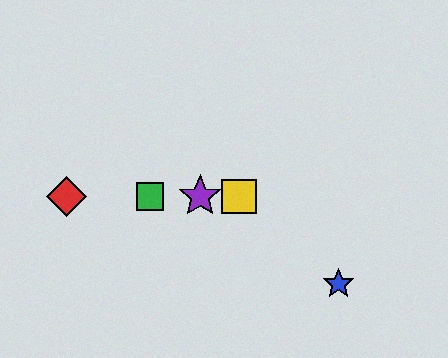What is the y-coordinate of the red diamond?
The red diamond is at y≈196.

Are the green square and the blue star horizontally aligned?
No, the green square is at y≈196 and the blue star is at y≈284.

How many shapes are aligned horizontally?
4 shapes (the red diamond, the green square, the yellow square, the purple star) are aligned horizontally.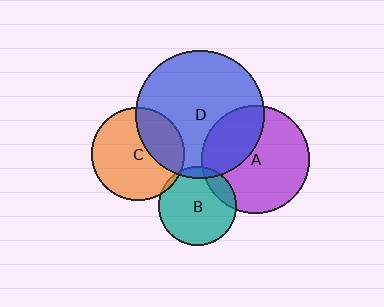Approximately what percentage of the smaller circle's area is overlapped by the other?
Approximately 30%.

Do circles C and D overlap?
Yes.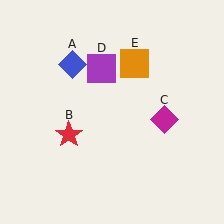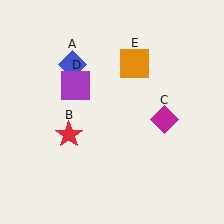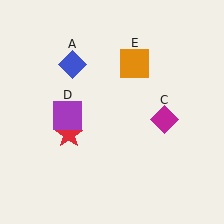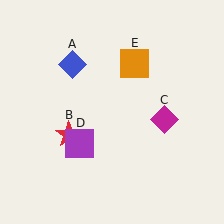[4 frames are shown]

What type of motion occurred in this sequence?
The purple square (object D) rotated counterclockwise around the center of the scene.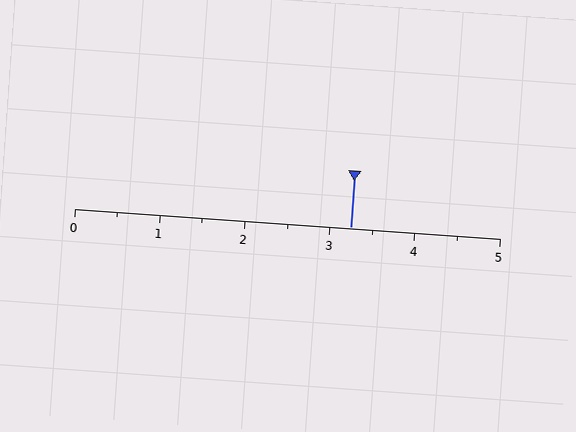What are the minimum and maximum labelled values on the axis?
The axis runs from 0 to 5.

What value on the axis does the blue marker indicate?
The marker indicates approximately 3.2.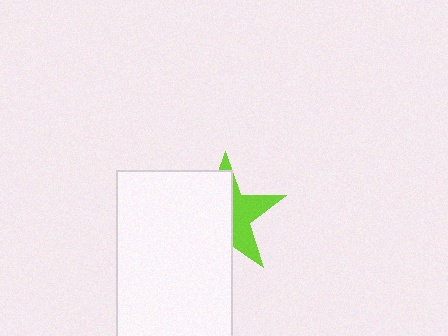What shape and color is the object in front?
The object in front is a white rectangle.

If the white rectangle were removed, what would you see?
You would see the complete lime star.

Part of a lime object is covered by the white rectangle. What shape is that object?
It is a star.